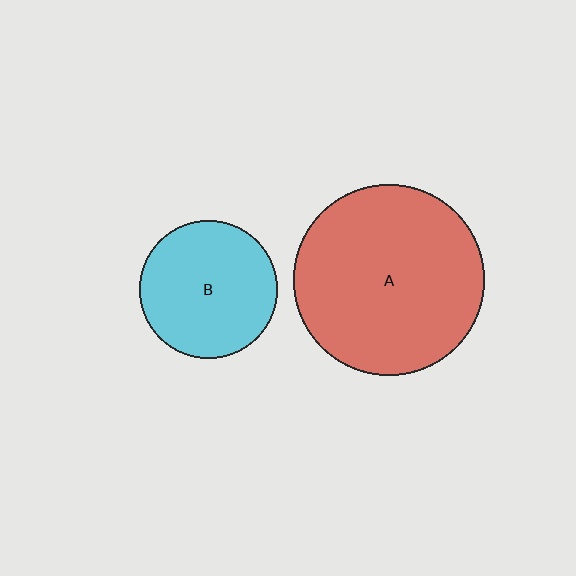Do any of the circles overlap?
No, none of the circles overlap.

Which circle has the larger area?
Circle A (red).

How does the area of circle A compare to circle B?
Approximately 1.9 times.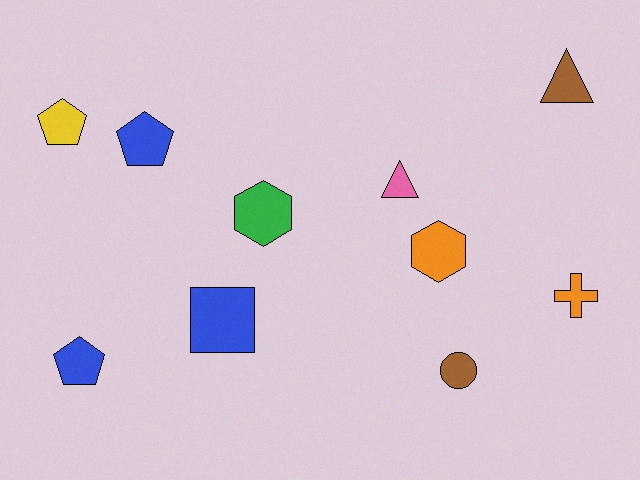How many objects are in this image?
There are 10 objects.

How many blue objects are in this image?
There are 3 blue objects.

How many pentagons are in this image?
There are 3 pentagons.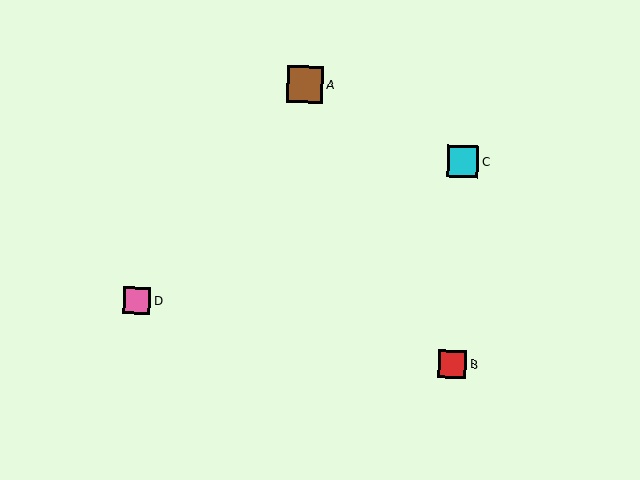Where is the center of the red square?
The center of the red square is at (452, 364).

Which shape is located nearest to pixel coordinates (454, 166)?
The cyan square (labeled C) at (463, 161) is nearest to that location.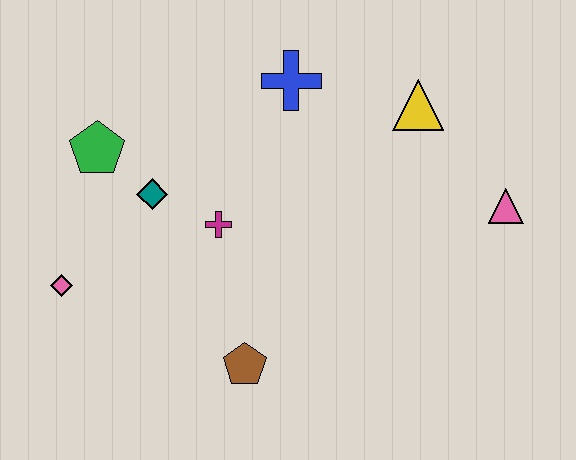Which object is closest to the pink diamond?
The teal diamond is closest to the pink diamond.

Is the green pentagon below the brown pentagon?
No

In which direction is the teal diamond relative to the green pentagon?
The teal diamond is to the right of the green pentagon.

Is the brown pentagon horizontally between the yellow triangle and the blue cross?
No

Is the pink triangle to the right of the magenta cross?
Yes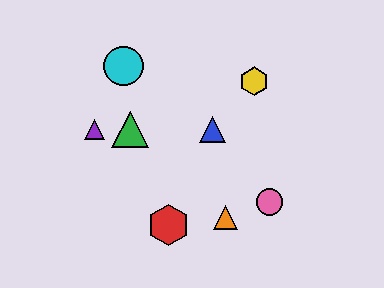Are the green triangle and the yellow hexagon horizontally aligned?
No, the green triangle is at y≈130 and the yellow hexagon is at y≈81.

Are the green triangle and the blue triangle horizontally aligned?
Yes, both are at y≈130.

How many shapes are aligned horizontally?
3 shapes (the blue triangle, the green triangle, the purple triangle) are aligned horizontally.